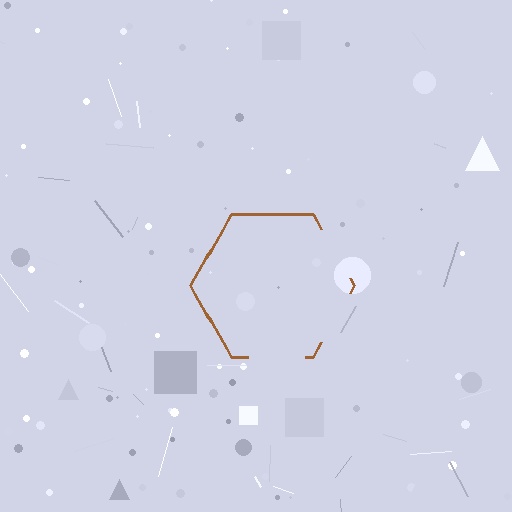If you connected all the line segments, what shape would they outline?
They would outline a hexagon.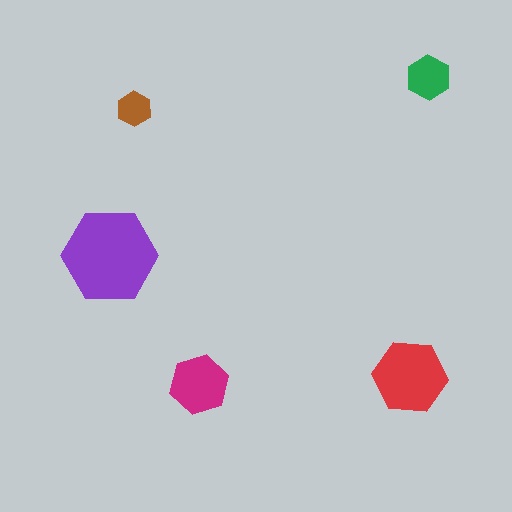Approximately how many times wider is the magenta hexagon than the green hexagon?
About 1.5 times wider.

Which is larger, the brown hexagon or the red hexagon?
The red one.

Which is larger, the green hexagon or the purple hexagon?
The purple one.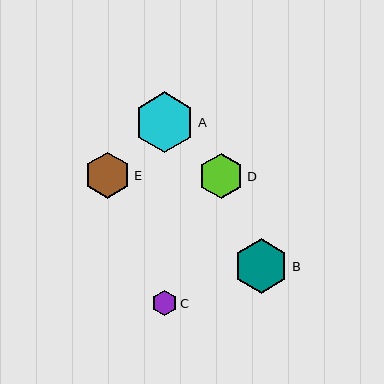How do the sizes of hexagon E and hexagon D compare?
Hexagon E and hexagon D are approximately the same size.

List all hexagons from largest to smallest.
From largest to smallest: A, B, E, D, C.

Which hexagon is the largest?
Hexagon A is the largest with a size of approximately 61 pixels.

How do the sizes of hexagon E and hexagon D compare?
Hexagon E and hexagon D are approximately the same size.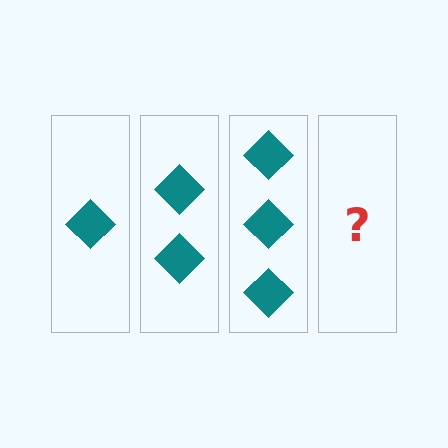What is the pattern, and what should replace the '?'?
The pattern is that each step adds one more diamond. The '?' should be 4 diamonds.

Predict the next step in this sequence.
The next step is 4 diamonds.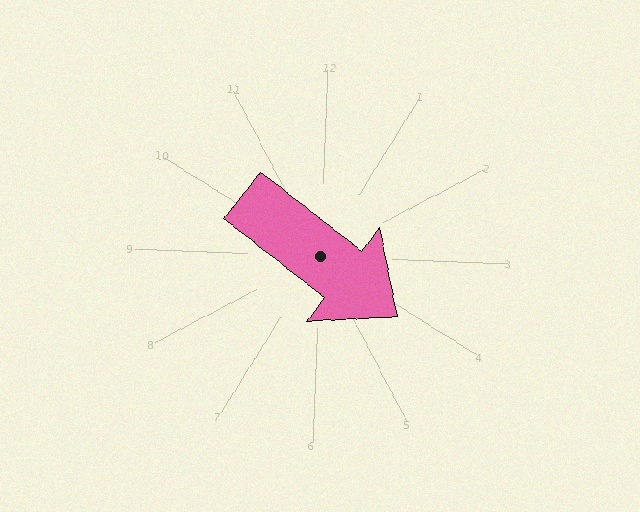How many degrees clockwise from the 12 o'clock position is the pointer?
Approximately 126 degrees.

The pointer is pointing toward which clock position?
Roughly 4 o'clock.